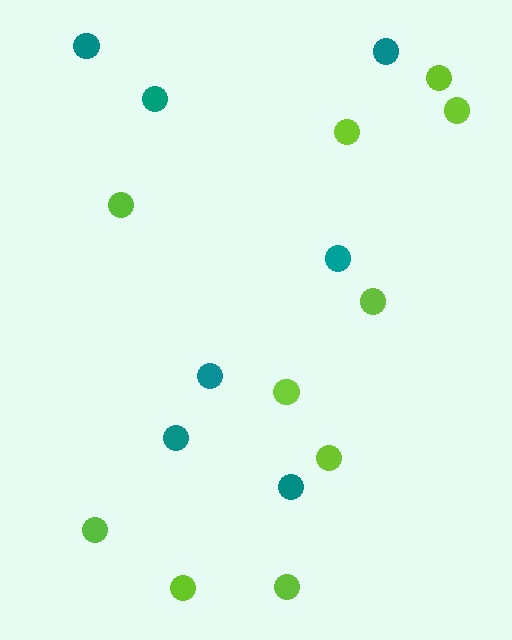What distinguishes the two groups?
There are 2 groups: one group of teal circles (7) and one group of lime circles (10).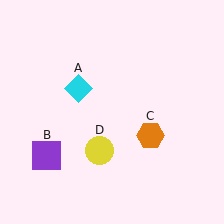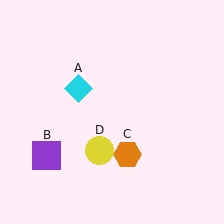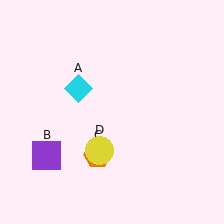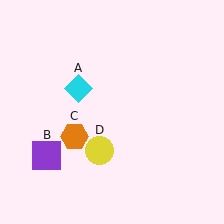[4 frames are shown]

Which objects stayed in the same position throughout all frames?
Cyan diamond (object A) and purple square (object B) and yellow circle (object D) remained stationary.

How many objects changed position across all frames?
1 object changed position: orange hexagon (object C).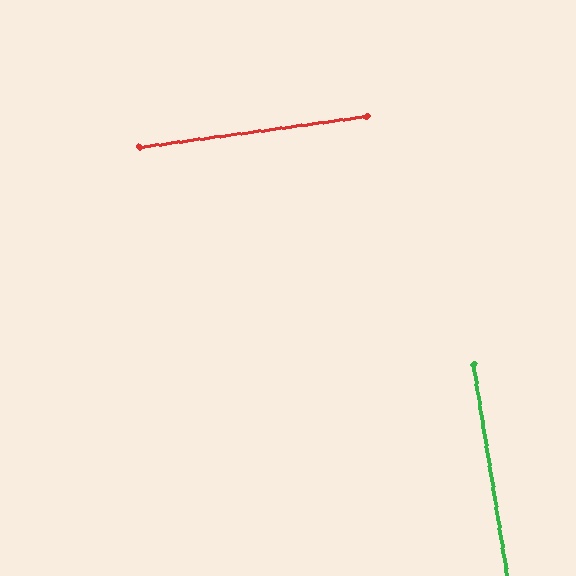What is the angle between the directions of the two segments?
Approximately 89 degrees.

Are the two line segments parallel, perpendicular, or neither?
Perpendicular — they meet at approximately 89°.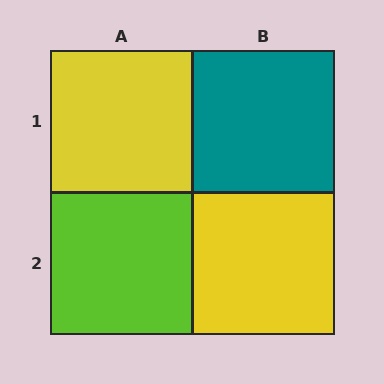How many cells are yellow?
2 cells are yellow.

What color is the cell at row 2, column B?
Yellow.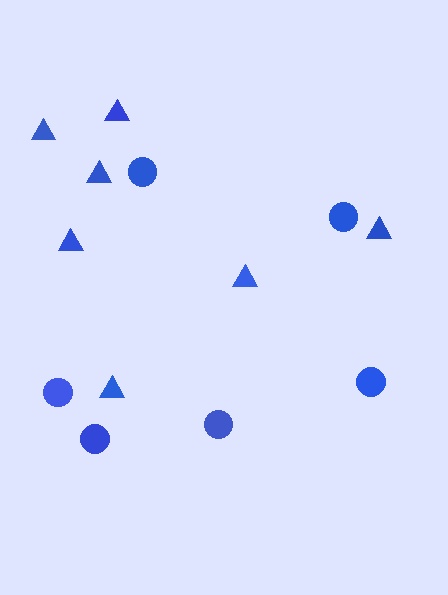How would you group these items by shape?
There are 2 groups: one group of circles (6) and one group of triangles (7).